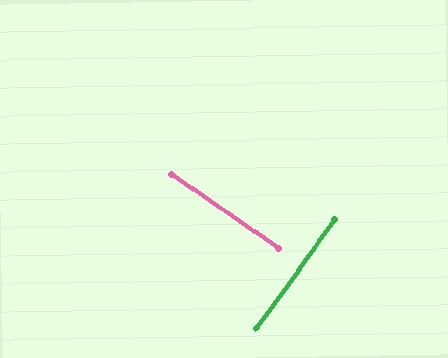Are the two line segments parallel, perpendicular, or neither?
Perpendicular — they meet at approximately 89°.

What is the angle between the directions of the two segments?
Approximately 89 degrees.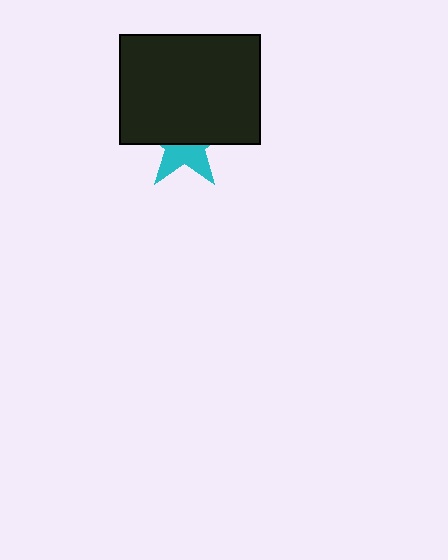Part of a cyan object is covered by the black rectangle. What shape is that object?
It is a star.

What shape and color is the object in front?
The object in front is a black rectangle.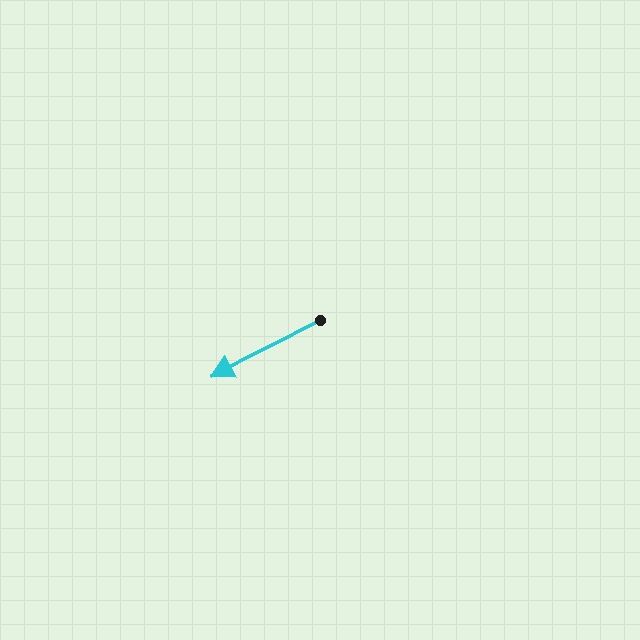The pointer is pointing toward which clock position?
Roughly 8 o'clock.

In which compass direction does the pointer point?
Southwest.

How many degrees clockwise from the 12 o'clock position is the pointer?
Approximately 243 degrees.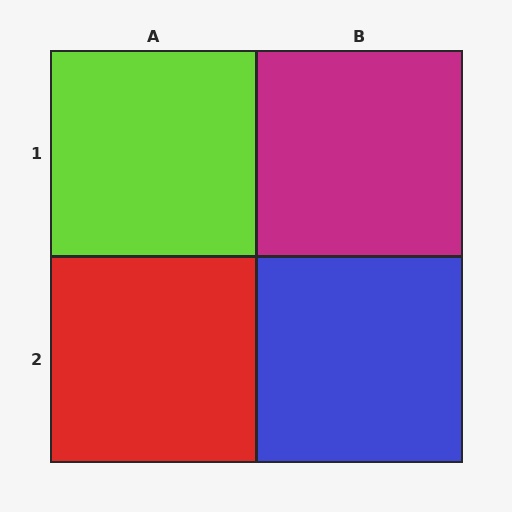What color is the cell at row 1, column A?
Lime.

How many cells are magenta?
1 cell is magenta.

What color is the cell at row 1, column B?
Magenta.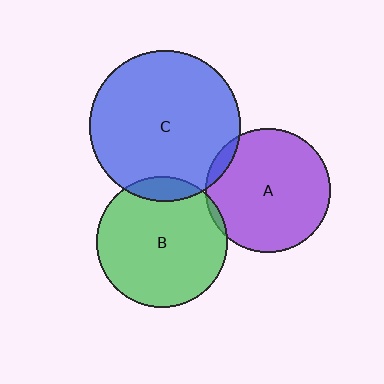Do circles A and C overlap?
Yes.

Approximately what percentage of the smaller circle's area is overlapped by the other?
Approximately 5%.